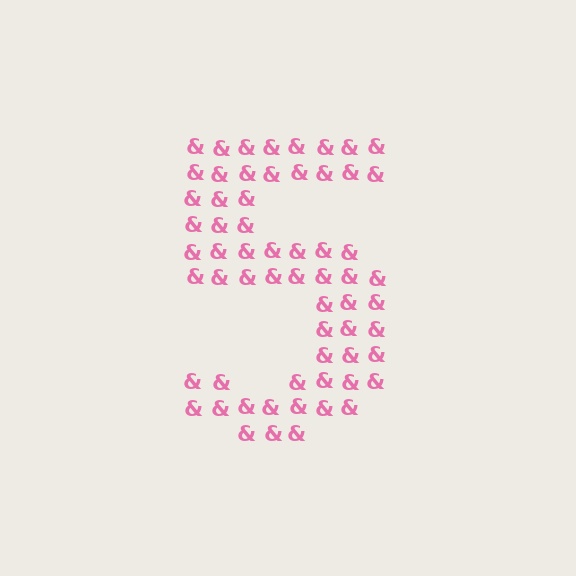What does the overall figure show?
The overall figure shows the digit 5.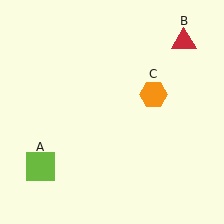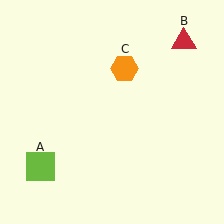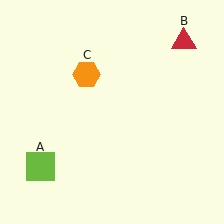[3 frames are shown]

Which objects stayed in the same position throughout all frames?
Lime square (object A) and red triangle (object B) remained stationary.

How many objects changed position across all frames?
1 object changed position: orange hexagon (object C).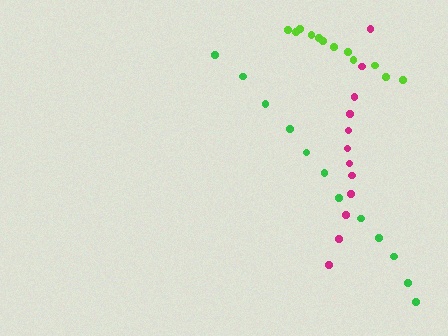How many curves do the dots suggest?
There are 3 distinct paths.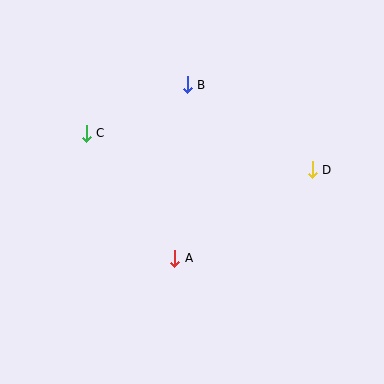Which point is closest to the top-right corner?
Point D is closest to the top-right corner.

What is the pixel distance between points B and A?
The distance between B and A is 174 pixels.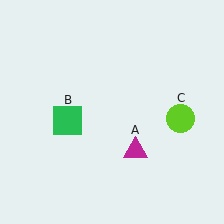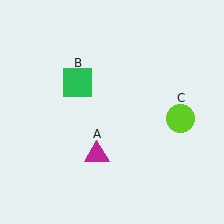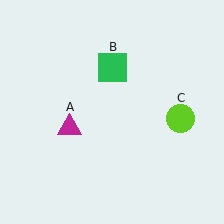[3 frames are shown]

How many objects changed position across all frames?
2 objects changed position: magenta triangle (object A), green square (object B).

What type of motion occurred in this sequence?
The magenta triangle (object A), green square (object B) rotated clockwise around the center of the scene.